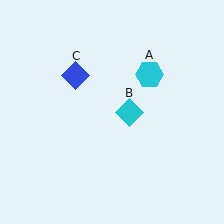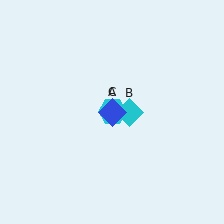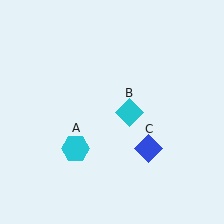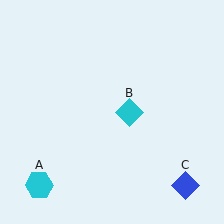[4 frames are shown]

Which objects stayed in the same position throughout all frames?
Cyan diamond (object B) remained stationary.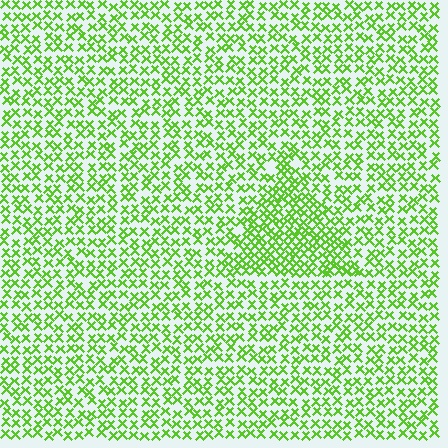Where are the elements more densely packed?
The elements are more densely packed inside the triangle boundary.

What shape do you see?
I see a triangle.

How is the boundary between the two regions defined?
The boundary is defined by a change in element density (approximately 1.6x ratio). All elements are the same color, size, and shape.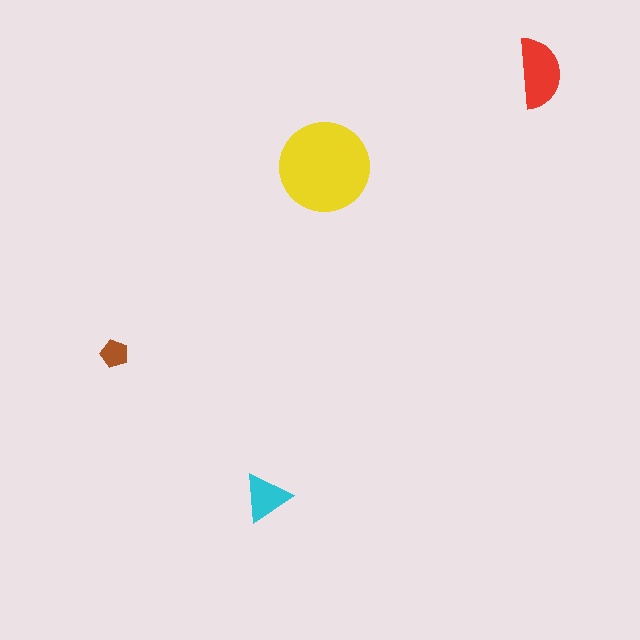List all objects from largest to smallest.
The yellow circle, the red semicircle, the cyan triangle, the brown pentagon.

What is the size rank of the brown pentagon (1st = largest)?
4th.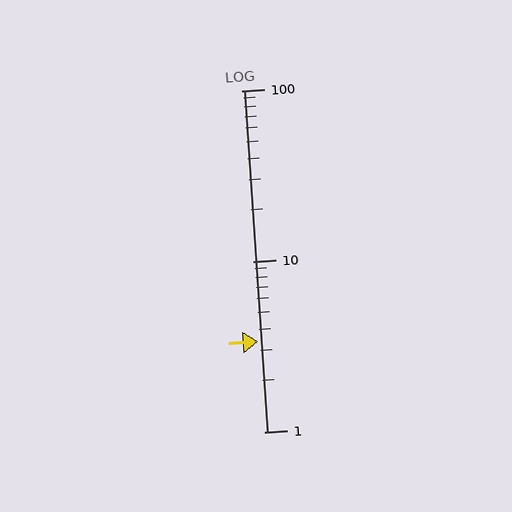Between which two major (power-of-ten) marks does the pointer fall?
The pointer is between 1 and 10.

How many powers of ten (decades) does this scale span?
The scale spans 2 decades, from 1 to 100.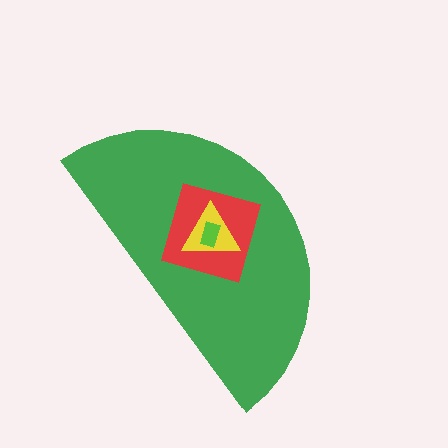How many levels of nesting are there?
4.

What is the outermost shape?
The green semicircle.